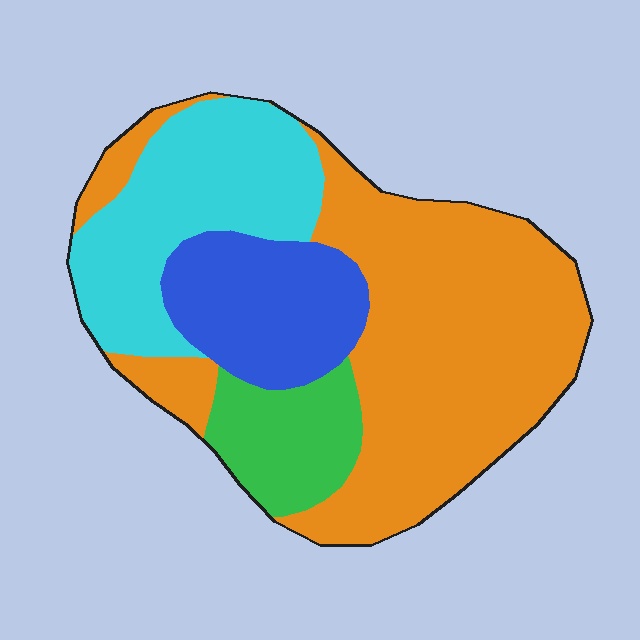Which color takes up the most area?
Orange, at roughly 50%.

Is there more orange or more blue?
Orange.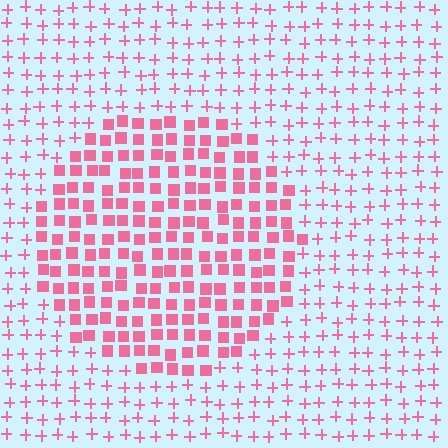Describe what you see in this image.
The image is filled with small pink elements arranged in a uniform grid. A circle-shaped region contains squares, while the surrounding area contains plus signs. The boundary is defined purely by the change in element shape.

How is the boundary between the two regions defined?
The boundary is defined by a change in element shape: squares inside vs. plus signs outside. All elements share the same color and spacing.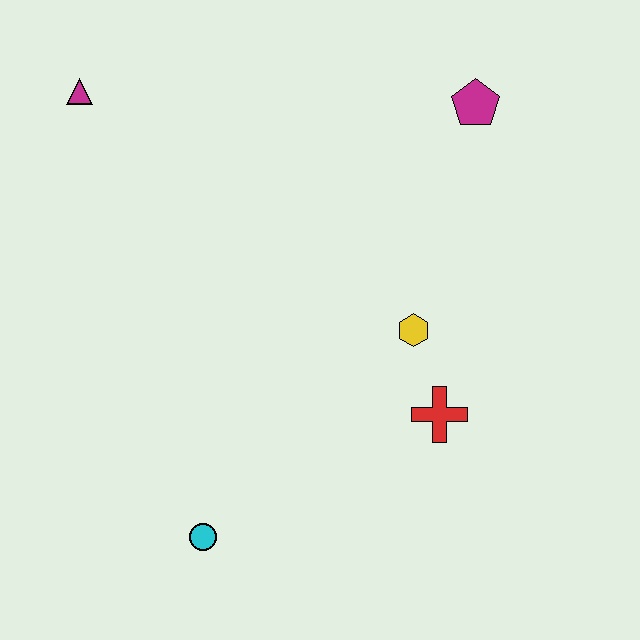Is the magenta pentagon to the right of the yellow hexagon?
Yes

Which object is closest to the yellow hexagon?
The red cross is closest to the yellow hexagon.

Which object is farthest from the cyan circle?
The magenta pentagon is farthest from the cyan circle.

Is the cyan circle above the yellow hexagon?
No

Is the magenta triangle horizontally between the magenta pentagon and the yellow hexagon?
No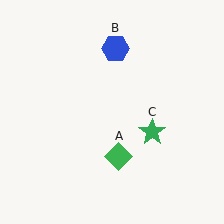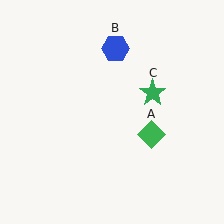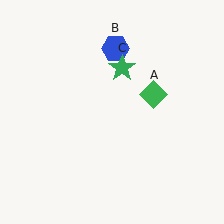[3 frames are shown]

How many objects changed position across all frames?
2 objects changed position: green diamond (object A), green star (object C).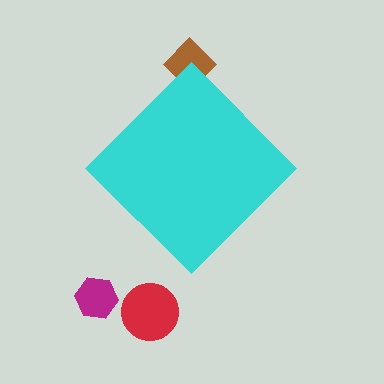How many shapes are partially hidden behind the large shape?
1 shape is partially hidden.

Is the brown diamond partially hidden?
Yes, the brown diamond is partially hidden behind the cyan diamond.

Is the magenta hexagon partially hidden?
No, the magenta hexagon is fully visible.